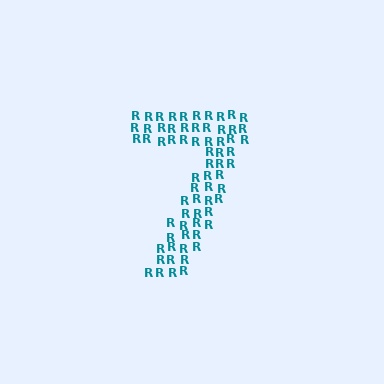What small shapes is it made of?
It is made of small letter R's.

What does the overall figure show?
The overall figure shows the digit 7.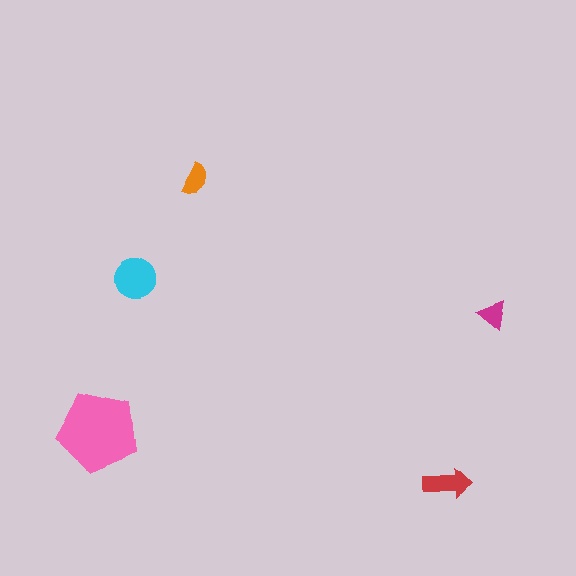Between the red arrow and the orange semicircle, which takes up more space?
The red arrow.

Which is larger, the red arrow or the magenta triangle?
The red arrow.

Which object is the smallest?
The magenta triangle.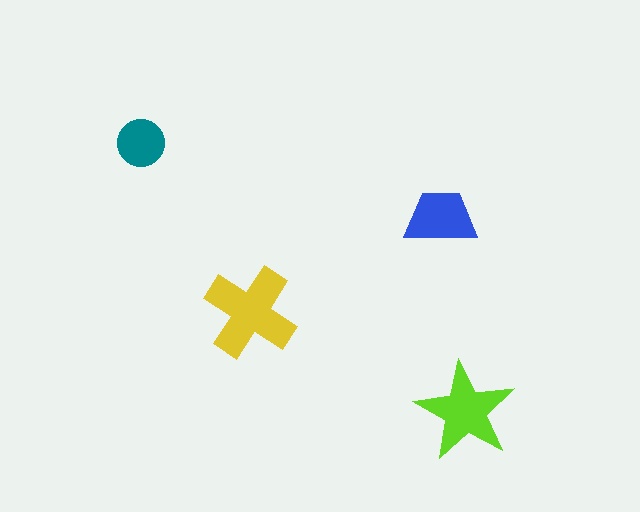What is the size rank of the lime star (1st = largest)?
2nd.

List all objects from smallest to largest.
The teal circle, the blue trapezoid, the lime star, the yellow cross.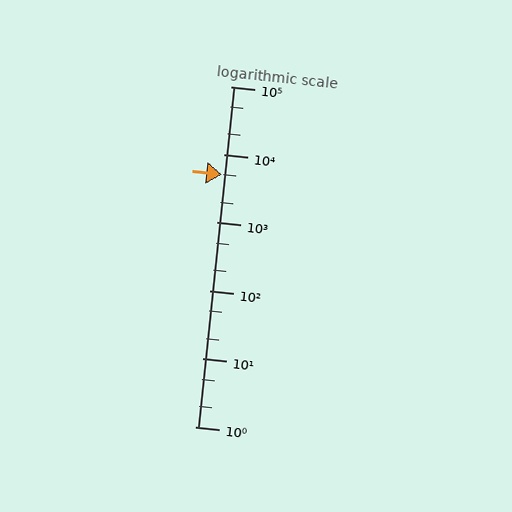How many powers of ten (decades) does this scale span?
The scale spans 5 decades, from 1 to 100000.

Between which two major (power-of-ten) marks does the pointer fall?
The pointer is between 1000 and 10000.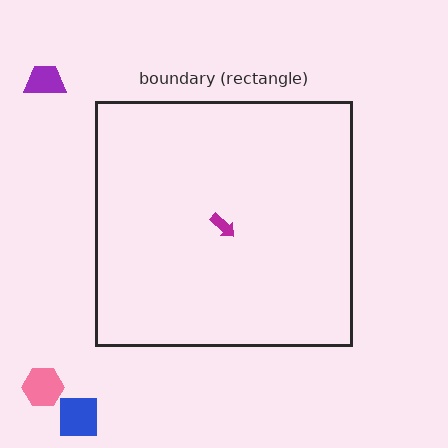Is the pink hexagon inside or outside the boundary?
Outside.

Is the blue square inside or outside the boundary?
Outside.